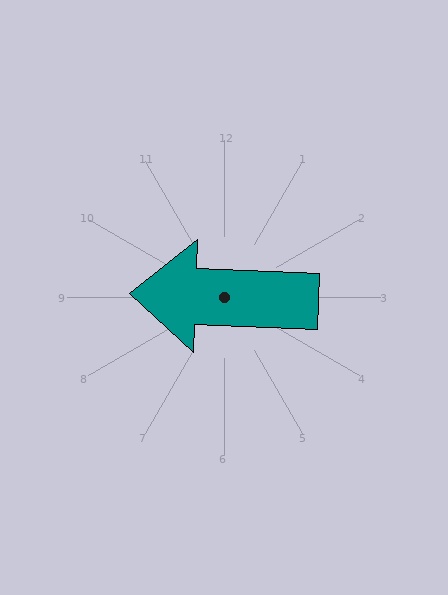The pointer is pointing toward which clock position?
Roughly 9 o'clock.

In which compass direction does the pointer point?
West.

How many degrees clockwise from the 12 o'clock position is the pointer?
Approximately 272 degrees.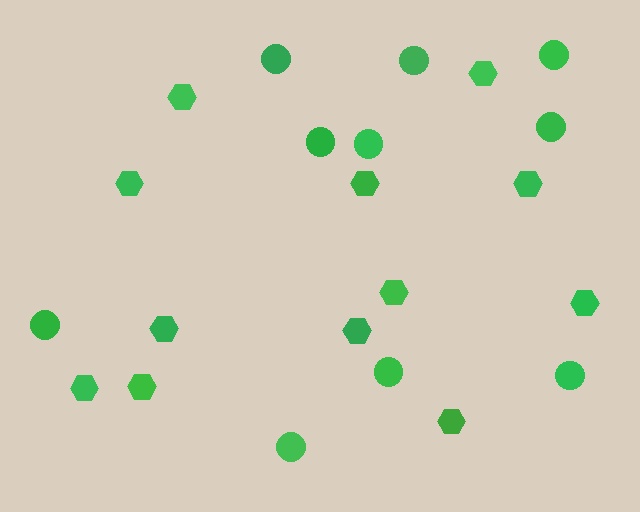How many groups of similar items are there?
There are 2 groups: one group of hexagons (12) and one group of circles (10).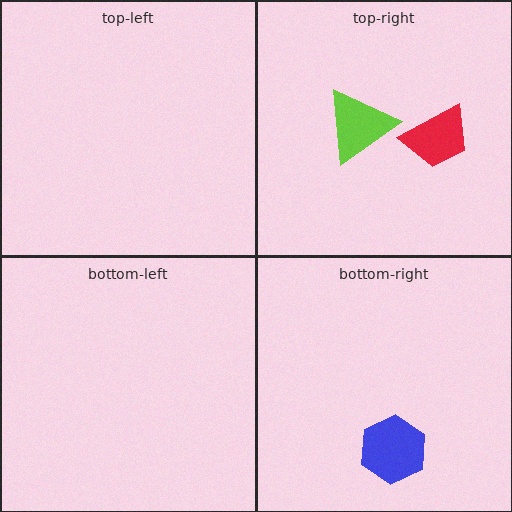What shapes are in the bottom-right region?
The blue hexagon.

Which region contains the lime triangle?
The top-right region.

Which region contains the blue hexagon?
The bottom-right region.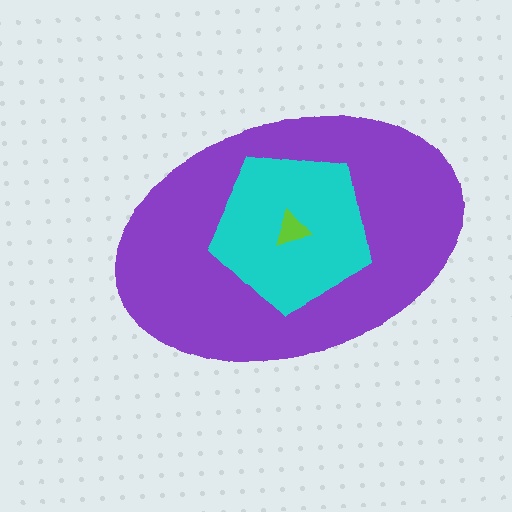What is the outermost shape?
The purple ellipse.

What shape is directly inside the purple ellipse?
The cyan pentagon.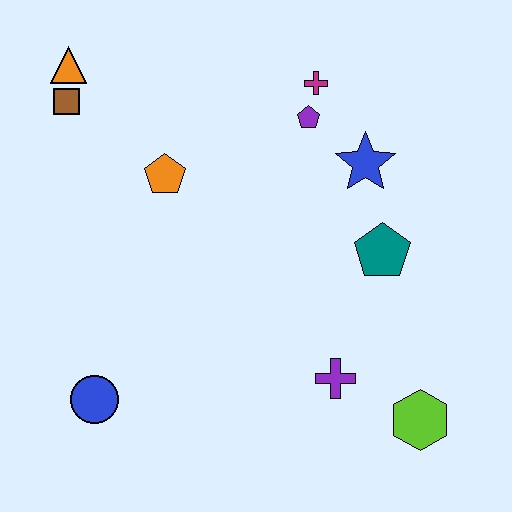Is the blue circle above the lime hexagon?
Yes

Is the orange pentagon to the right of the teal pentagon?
No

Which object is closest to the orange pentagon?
The brown square is closest to the orange pentagon.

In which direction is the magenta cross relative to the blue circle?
The magenta cross is above the blue circle.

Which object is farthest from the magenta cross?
The blue circle is farthest from the magenta cross.